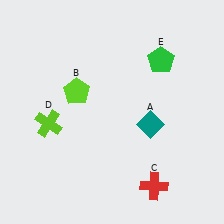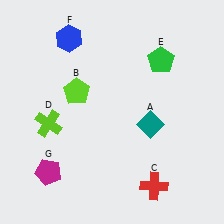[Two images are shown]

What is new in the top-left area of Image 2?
A blue hexagon (F) was added in the top-left area of Image 2.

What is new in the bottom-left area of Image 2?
A magenta pentagon (G) was added in the bottom-left area of Image 2.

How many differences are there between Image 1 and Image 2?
There are 2 differences between the two images.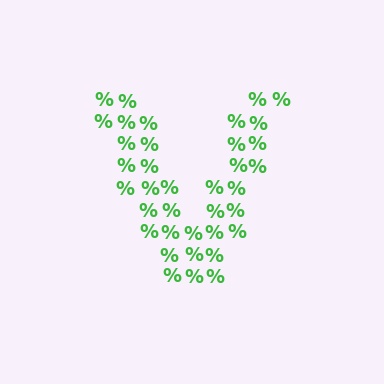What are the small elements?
The small elements are percent signs.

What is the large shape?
The large shape is the letter V.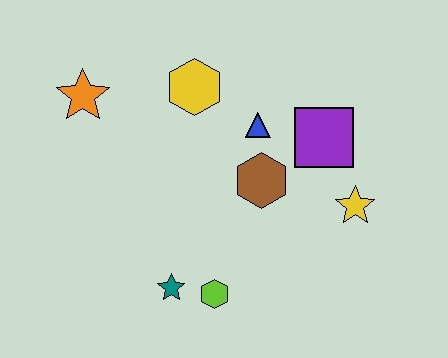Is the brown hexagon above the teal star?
Yes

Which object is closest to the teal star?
The lime hexagon is closest to the teal star.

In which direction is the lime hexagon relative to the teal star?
The lime hexagon is to the right of the teal star.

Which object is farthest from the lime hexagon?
The orange star is farthest from the lime hexagon.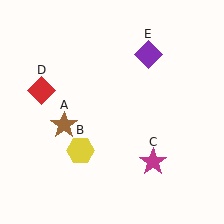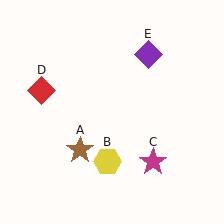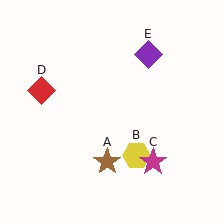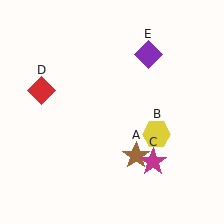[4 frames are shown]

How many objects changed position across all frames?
2 objects changed position: brown star (object A), yellow hexagon (object B).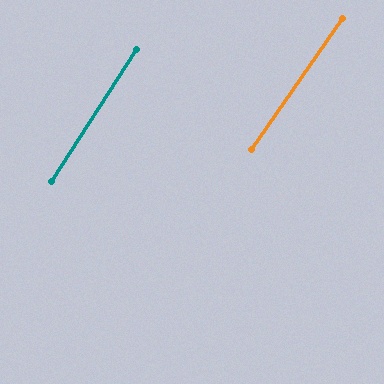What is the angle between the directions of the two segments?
Approximately 2 degrees.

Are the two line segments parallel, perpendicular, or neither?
Parallel — their directions differ by only 2.0°.